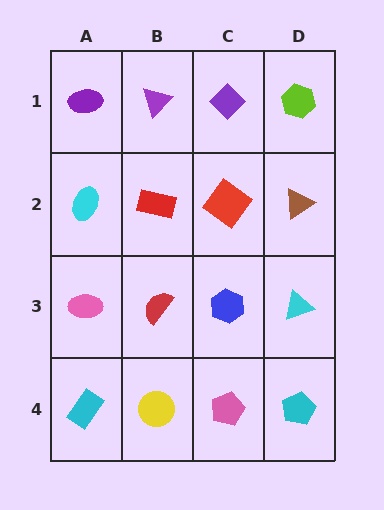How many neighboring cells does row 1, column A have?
2.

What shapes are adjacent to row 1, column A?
A cyan ellipse (row 2, column A), a purple triangle (row 1, column B).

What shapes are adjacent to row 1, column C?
A red diamond (row 2, column C), a purple triangle (row 1, column B), a lime hexagon (row 1, column D).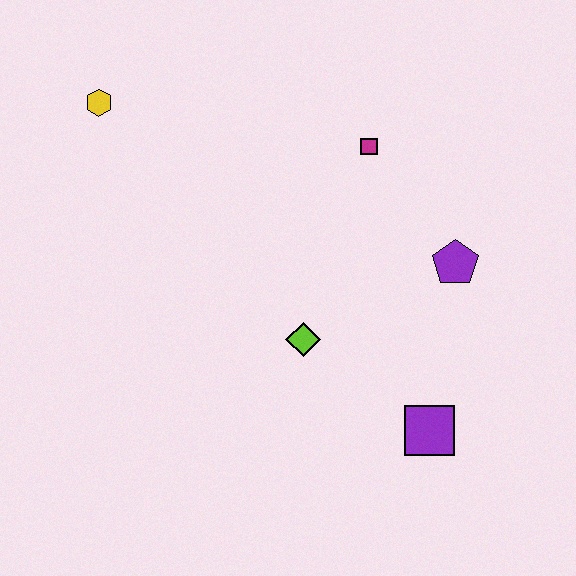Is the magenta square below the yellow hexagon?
Yes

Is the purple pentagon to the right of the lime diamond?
Yes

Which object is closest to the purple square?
The lime diamond is closest to the purple square.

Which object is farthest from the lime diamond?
The yellow hexagon is farthest from the lime diamond.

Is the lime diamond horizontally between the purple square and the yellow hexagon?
Yes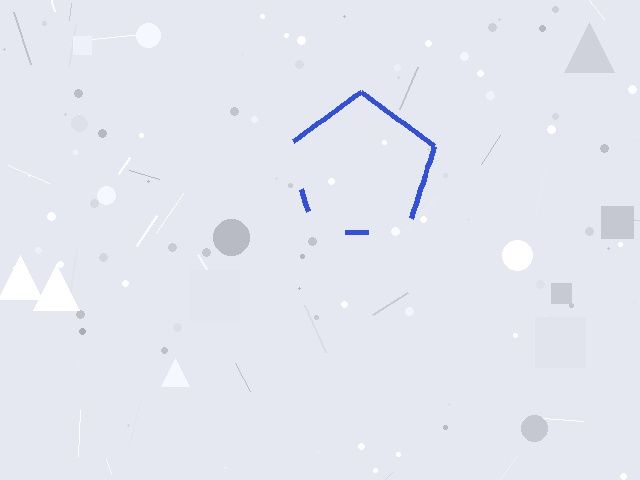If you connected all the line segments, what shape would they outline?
They would outline a pentagon.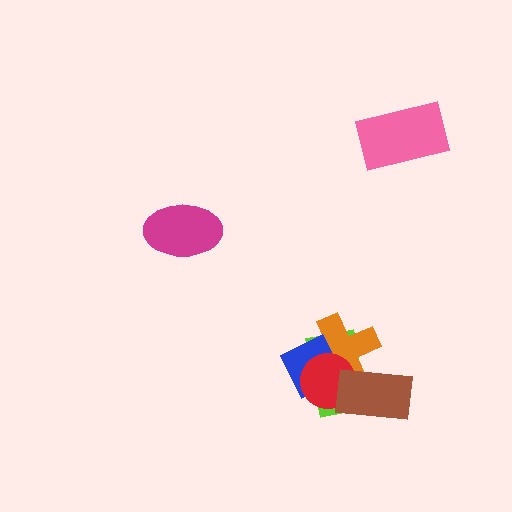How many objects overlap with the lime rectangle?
4 objects overlap with the lime rectangle.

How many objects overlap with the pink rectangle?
0 objects overlap with the pink rectangle.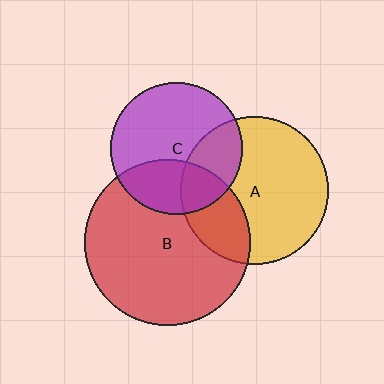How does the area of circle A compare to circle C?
Approximately 1.3 times.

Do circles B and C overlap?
Yes.